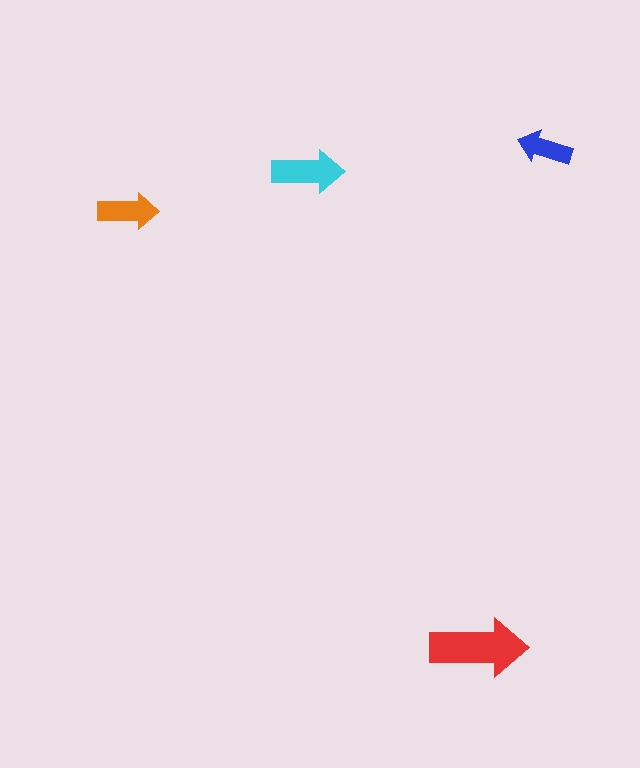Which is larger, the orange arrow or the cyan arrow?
The cyan one.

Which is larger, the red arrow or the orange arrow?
The red one.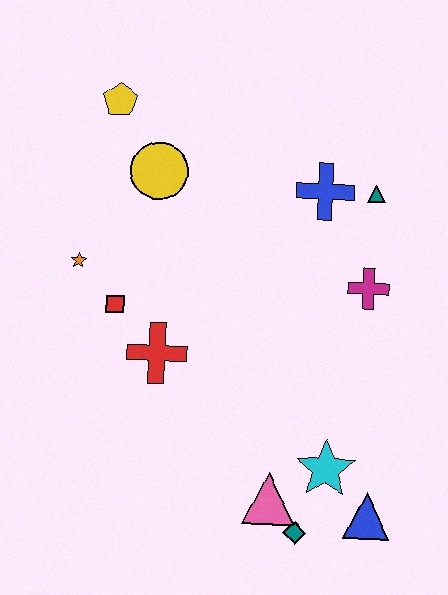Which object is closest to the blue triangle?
The cyan star is closest to the blue triangle.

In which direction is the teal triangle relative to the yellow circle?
The teal triangle is to the right of the yellow circle.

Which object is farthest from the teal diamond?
The yellow pentagon is farthest from the teal diamond.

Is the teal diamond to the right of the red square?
Yes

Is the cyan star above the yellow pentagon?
No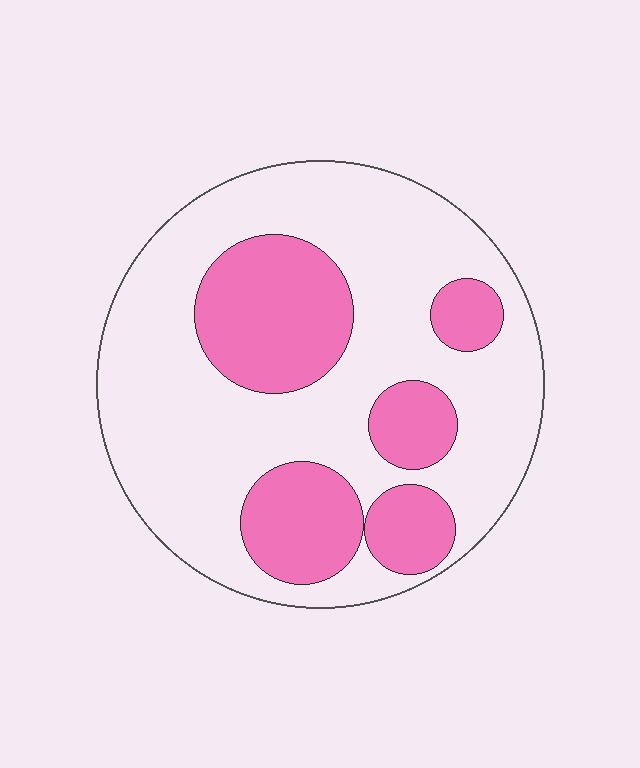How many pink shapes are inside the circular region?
5.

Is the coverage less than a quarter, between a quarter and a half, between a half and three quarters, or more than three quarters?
Between a quarter and a half.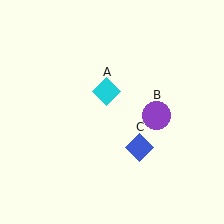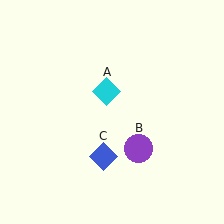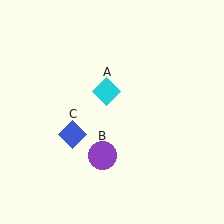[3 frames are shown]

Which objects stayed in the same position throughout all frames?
Cyan diamond (object A) remained stationary.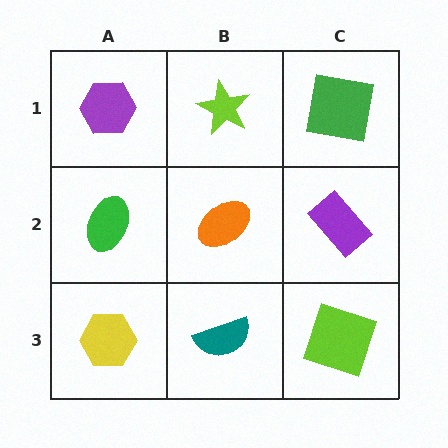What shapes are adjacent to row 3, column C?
A purple rectangle (row 2, column C), a teal semicircle (row 3, column B).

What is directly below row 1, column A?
A green ellipse.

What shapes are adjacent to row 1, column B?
An orange ellipse (row 2, column B), a purple hexagon (row 1, column A), a green square (row 1, column C).